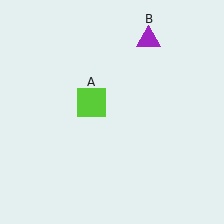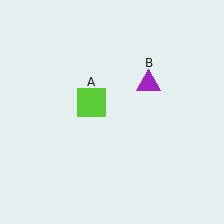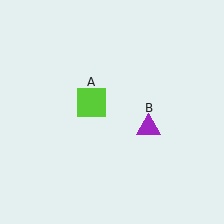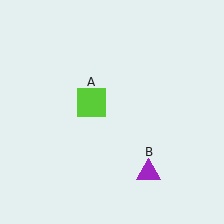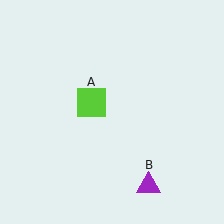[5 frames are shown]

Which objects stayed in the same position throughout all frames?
Lime square (object A) remained stationary.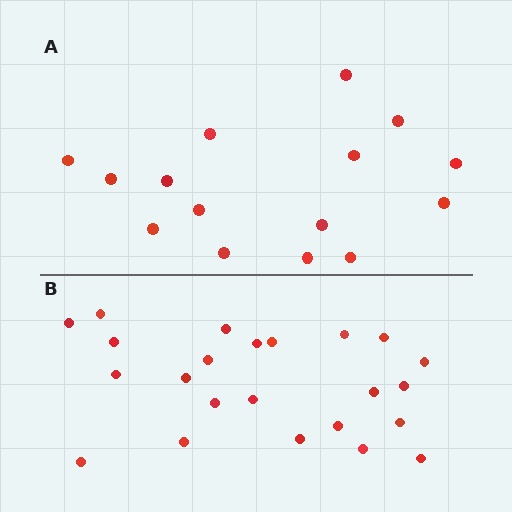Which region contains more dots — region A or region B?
Region B (the bottom region) has more dots.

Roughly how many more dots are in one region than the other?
Region B has roughly 8 or so more dots than region A.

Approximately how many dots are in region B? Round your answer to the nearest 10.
About 20 dots. (The exact count is 23, which rounds to 20.)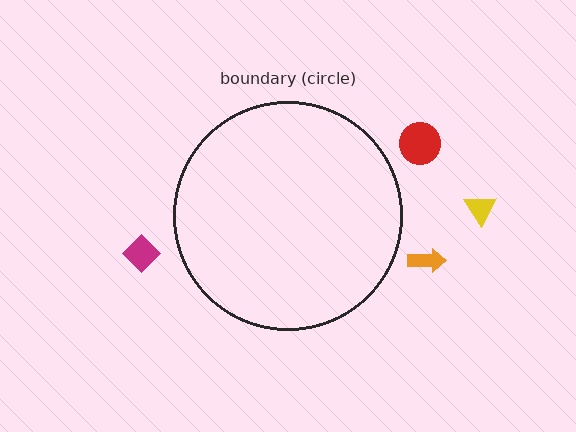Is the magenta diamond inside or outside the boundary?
Outside.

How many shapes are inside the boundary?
0 inside, 4 outside.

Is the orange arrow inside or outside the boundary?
Outside.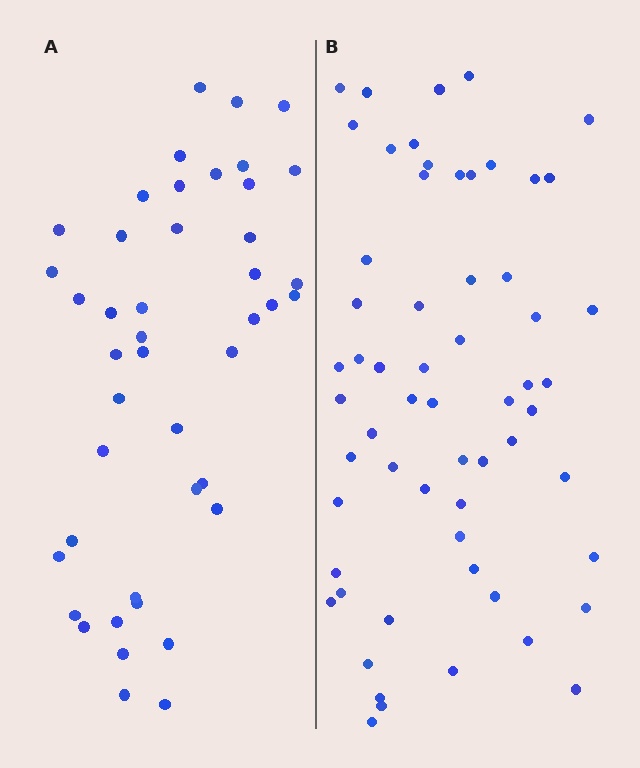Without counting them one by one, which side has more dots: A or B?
Region B (the right region) has more dots.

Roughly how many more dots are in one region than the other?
Region B has approximately 15 more dots than region A.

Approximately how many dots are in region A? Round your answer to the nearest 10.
About 40 dots. (The exact count is 44, which rounds to 40.)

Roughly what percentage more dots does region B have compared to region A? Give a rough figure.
About 35% more.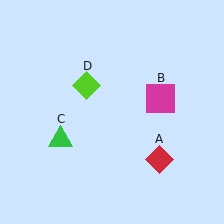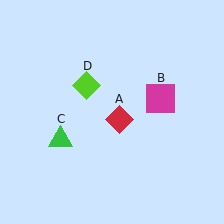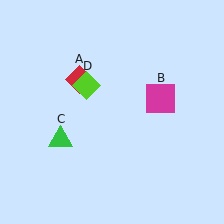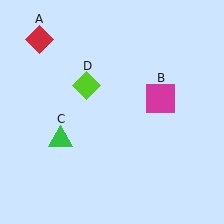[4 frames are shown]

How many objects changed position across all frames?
1 object changed position: red diamond (object A).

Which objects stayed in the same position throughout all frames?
Magenta square (object B) and green triangle (object C) and lime diamond (object D) remained stationary.